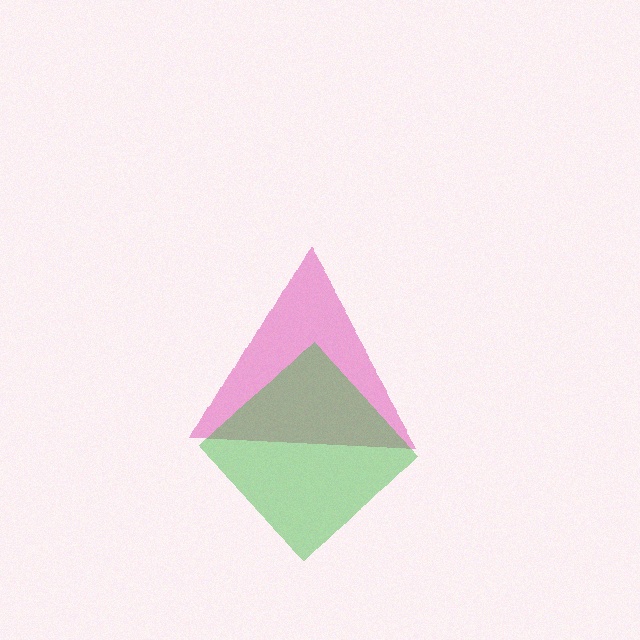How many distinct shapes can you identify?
There are 2 distinct shapes: a magenta triangle, a green diamond.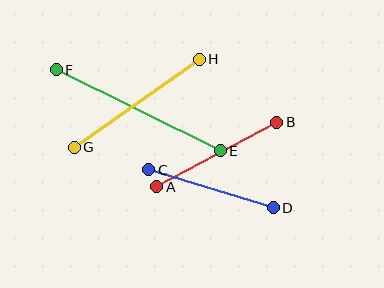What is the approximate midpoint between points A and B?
The midpoint is at approximately (217, 154) pixels.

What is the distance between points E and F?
The distance is approximately 183 pixels.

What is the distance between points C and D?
The distance is approximately 130 pixels.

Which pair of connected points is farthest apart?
Points E and F are farthest apart.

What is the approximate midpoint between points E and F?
The midpoint is at approximately (138, 110) pixels.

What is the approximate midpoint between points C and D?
The midpoint is at approximately (211, 189) pixels.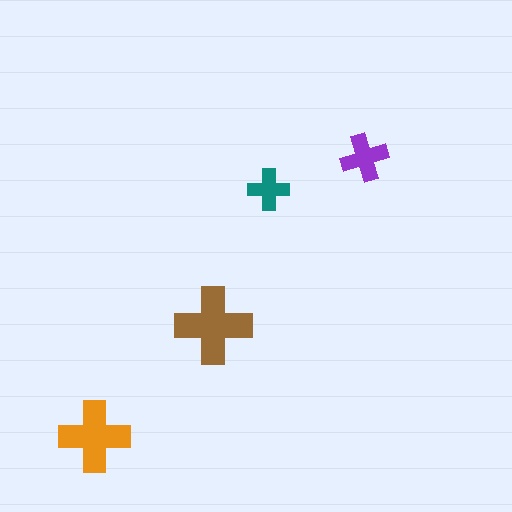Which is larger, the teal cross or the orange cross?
The orange one.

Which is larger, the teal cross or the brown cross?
The brown one.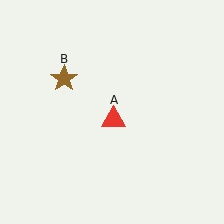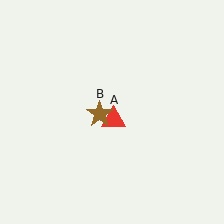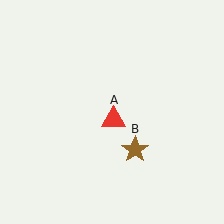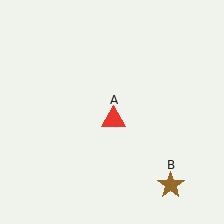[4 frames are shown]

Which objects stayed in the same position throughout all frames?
Red triangle (object A) remained stationary.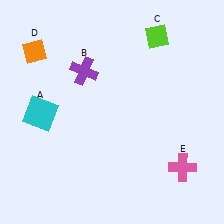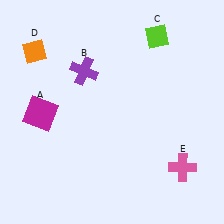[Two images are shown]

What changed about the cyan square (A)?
In Image 1, A is cyan. In Image 2, it changed to magenta.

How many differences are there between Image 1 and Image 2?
There is 1 difference between the two images.